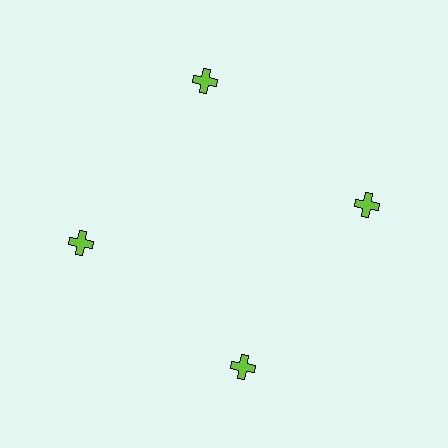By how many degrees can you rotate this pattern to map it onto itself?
The pattern maps onto itself every 90 degrees of rotation.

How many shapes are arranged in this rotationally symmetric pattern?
There are 4 shapes, arranged in 4 groups of 1.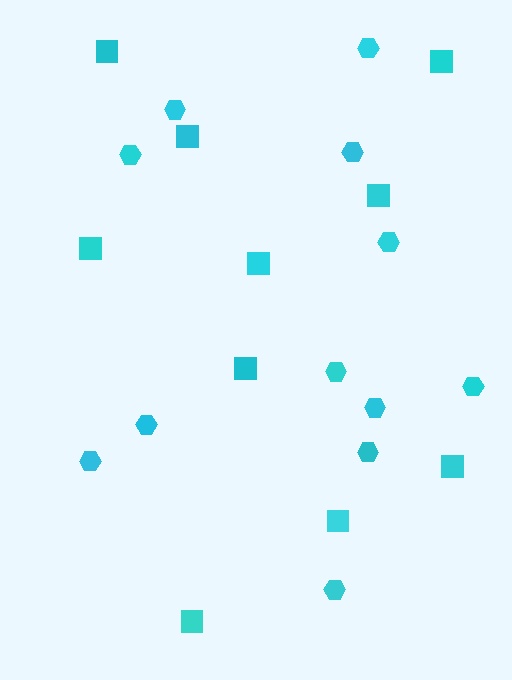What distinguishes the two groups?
There are 2 groups: one group of squares (10) and one group of hexagons (12).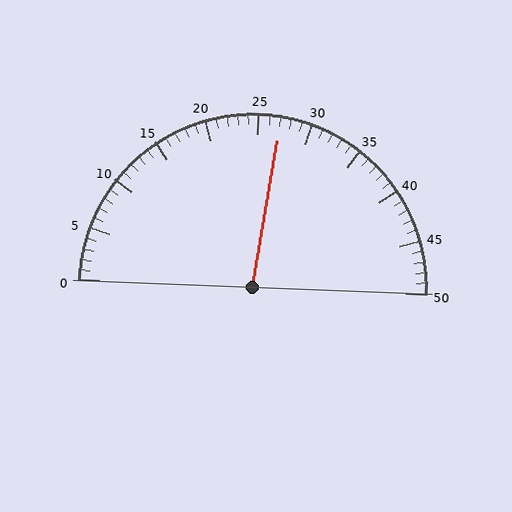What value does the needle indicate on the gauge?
The needle indicates approximately 27.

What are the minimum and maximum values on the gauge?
The gauge ranges from 0 to 50.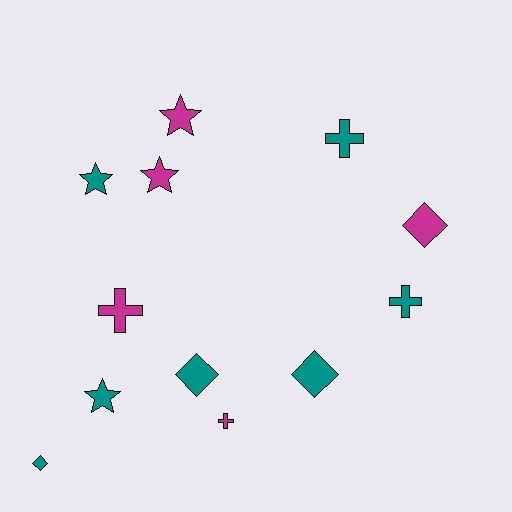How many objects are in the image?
There are 12 objects.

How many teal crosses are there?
There are 2 teal crosses.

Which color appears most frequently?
Teal, with 7 objects.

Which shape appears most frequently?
Star, with 4 objects.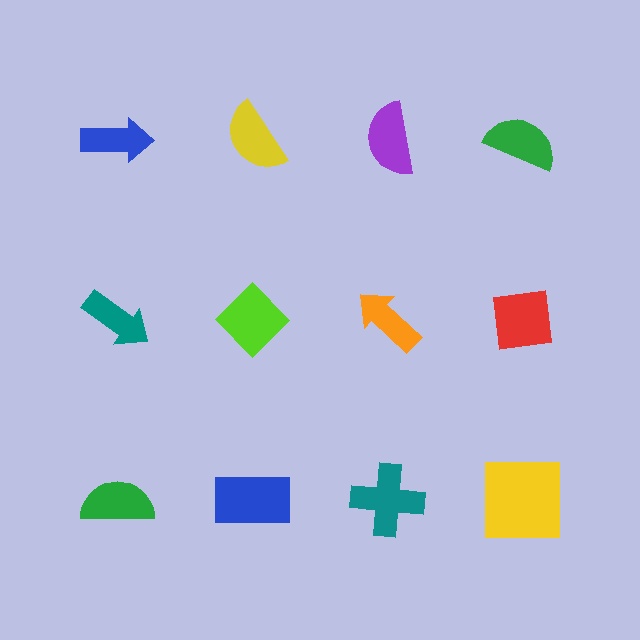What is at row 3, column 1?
A green semicircle.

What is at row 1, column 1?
A blue arrow.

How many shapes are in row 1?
4 shapes.